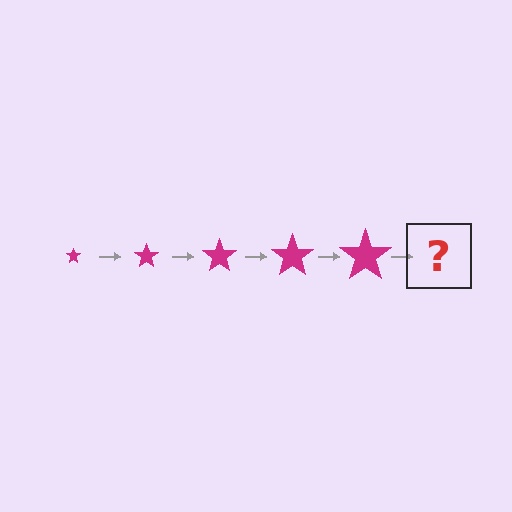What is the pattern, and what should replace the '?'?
The pattern is that the star gets progressively larger each step. The '?' should be a magenta star, larger than the previous one.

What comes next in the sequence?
The next element should be a magenta star, larger than the previous one.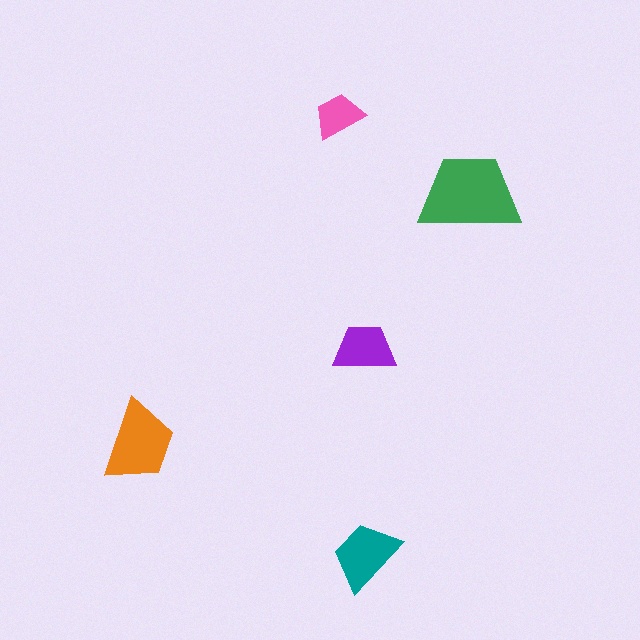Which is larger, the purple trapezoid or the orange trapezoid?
The orange one.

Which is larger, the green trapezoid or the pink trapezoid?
The green one.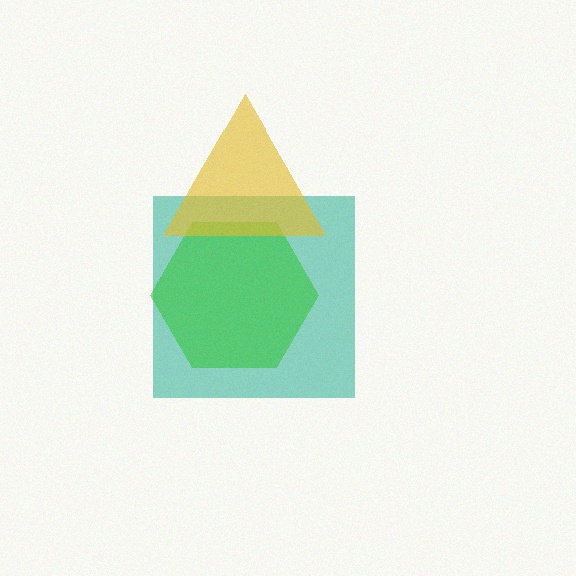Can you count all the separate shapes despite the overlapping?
Yes, there are 3 separate shapes.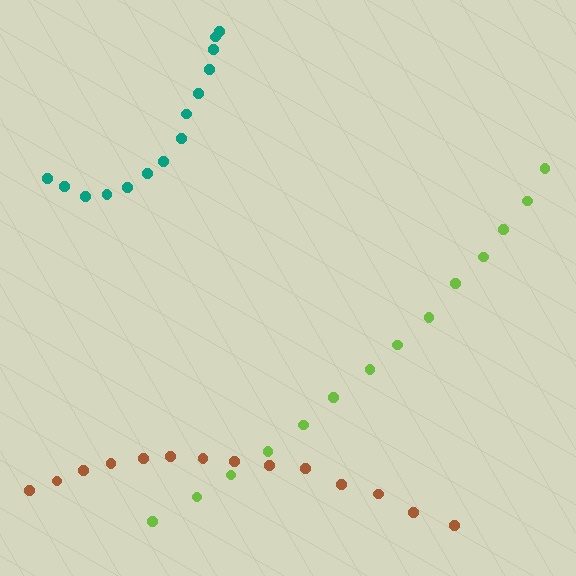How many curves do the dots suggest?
There are 3 distinct paths.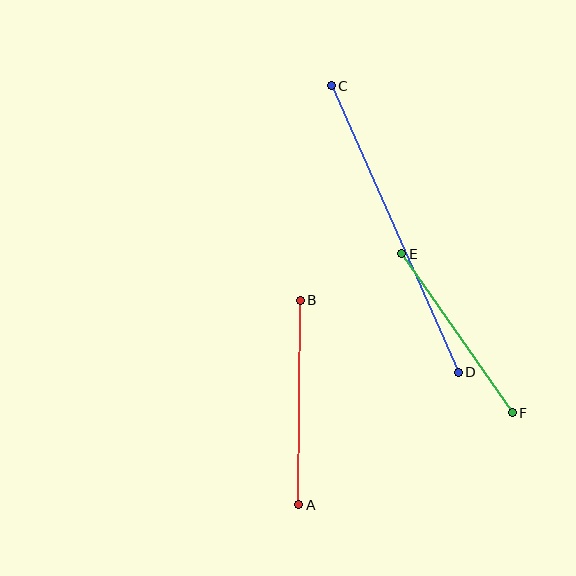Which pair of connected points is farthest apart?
Points C and D are farthest apart.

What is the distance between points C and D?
The distance is approximately 313 pixels.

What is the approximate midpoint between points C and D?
The midpoint is at approximately (395, 229) pixels.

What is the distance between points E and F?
The distance is approximately 194 pixels.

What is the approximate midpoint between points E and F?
The midpoint is at approximately (457, 333) pixels.